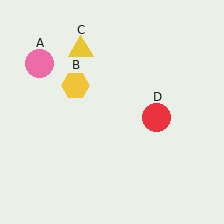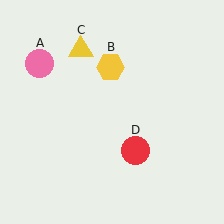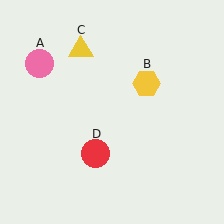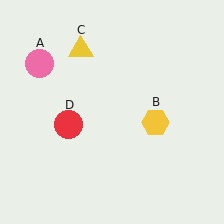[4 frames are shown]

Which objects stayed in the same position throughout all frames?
Pink circle (object A) and yellow triangle (object C) remained stationary.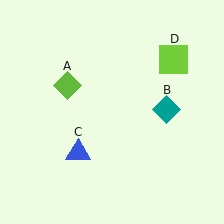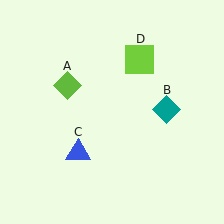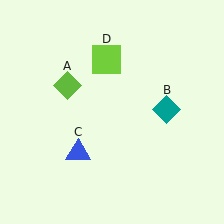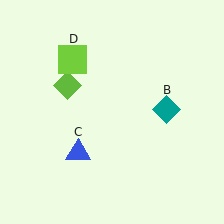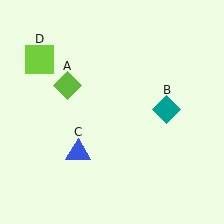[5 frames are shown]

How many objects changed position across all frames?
1 object changed position: lime square (object D).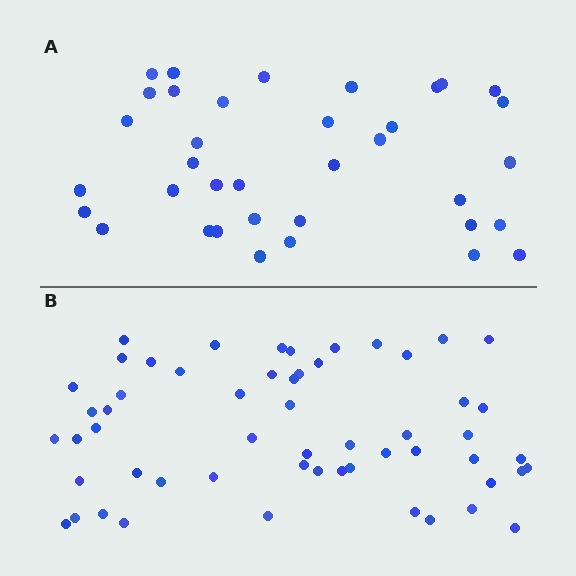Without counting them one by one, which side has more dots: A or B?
Region B (the bottom region) has more dots.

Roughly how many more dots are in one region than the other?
Region B has approximately 20 more dots than region A.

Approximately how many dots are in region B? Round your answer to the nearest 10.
About 60 dots. (The exact count is 56, which rounds to 60.)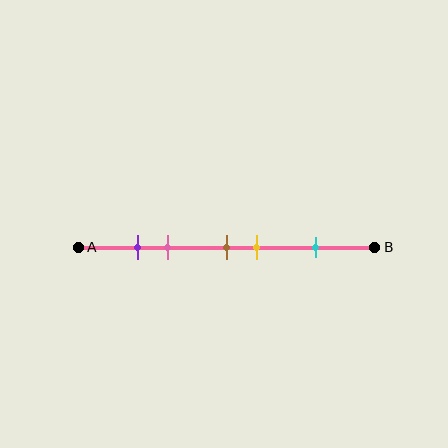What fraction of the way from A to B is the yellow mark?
The yellow mark is approximately 60% (0.6) of the way from A to B.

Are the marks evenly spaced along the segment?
No, the marks are not evenly spaced.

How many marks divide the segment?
There are 5 marks dividing the segment.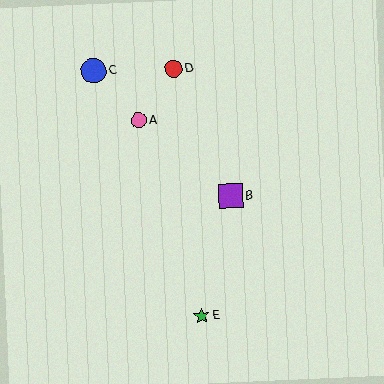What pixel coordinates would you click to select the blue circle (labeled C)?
Click at (94, 71) to select the blue circle C.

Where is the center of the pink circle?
The center of the pink circle is at (139, 120).